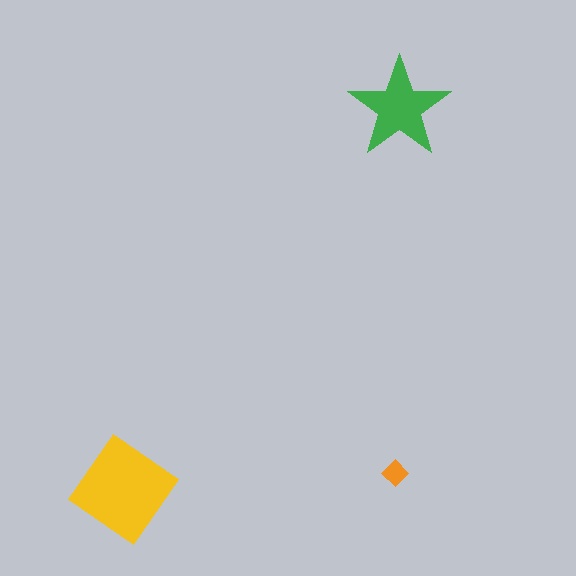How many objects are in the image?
There are 3 objects in the image.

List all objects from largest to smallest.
The yellow diamond, the green star, the orange diamond.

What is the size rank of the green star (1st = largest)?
2nd.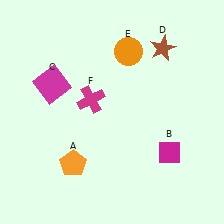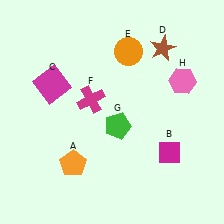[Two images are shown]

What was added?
A green pentagon (G), a pink hexagon (H) were added in Image 2.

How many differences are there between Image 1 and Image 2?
There are 2 differences between the two images.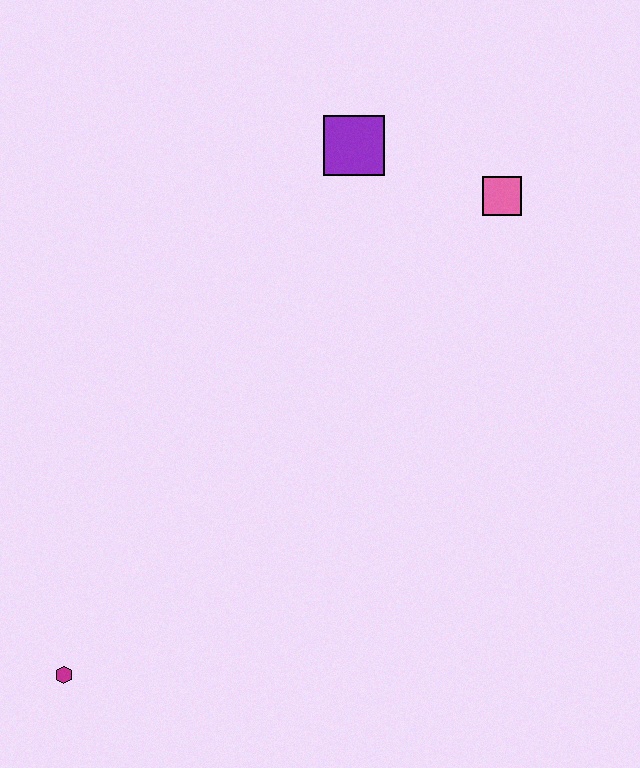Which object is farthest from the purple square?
The magenta hexagon is farthest from the purple square.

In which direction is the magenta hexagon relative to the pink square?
The magenta hexagon is below the pink square.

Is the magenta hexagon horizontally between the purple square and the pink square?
No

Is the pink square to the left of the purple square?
No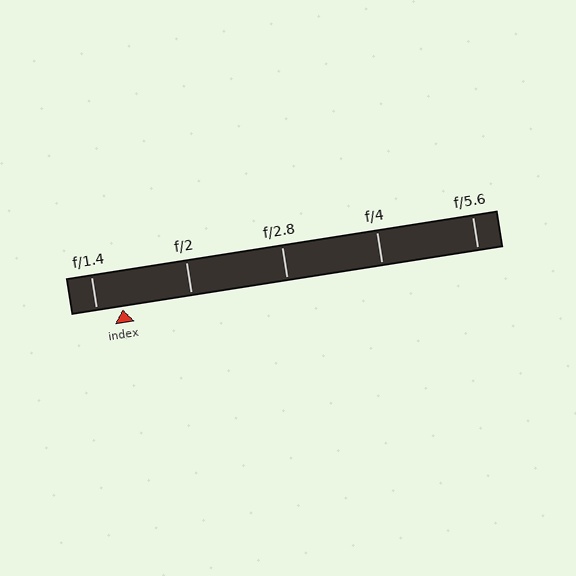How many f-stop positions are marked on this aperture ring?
There are 5 f-stop positions marked.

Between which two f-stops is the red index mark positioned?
The index mark is between f/1.4 and f/2.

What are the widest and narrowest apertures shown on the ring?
The widest aperture shown is f/1.4 and the narrowest is f/5.6.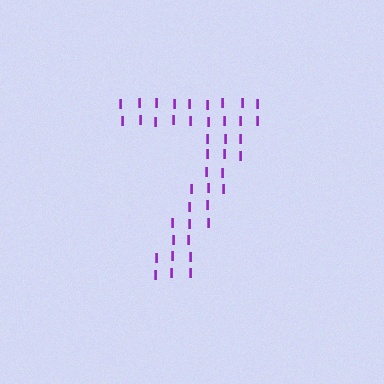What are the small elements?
The small elements are letter I's.